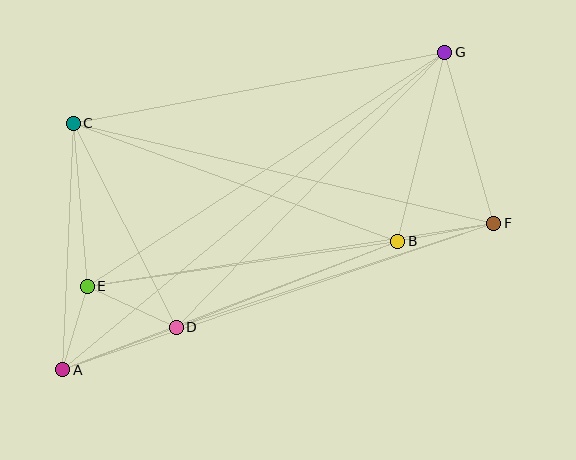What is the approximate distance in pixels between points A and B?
The distance between A and B is approximately 359 pixels.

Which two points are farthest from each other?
Points A and G are farthest from each other.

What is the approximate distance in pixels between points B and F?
The distance between B and F is approximately 97 pixels.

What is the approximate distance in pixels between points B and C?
The distance between B and C is approximately 345 pixels.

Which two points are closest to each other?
Points A and E are closest to each other.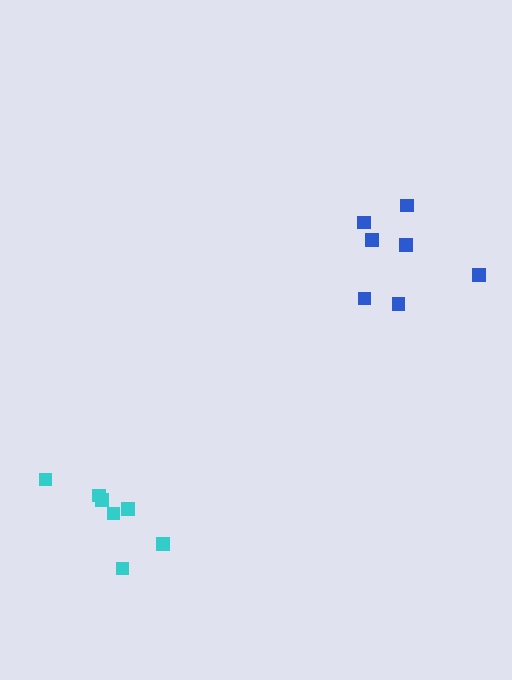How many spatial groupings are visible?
There are 2 spatial groupings.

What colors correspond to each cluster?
The clusters are colored: blue, cyan.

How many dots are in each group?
Group 1: 7 dots, Group 2: 7 dots (14 total).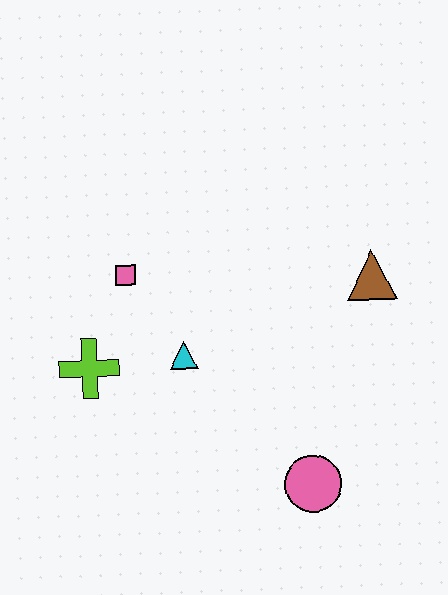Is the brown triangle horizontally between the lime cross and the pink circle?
No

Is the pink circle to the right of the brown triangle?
No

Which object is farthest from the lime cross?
The brown triangle is farthest from the lime cross.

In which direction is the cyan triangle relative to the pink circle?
The cyan triangle is above the pink circle.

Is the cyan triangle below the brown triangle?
Yes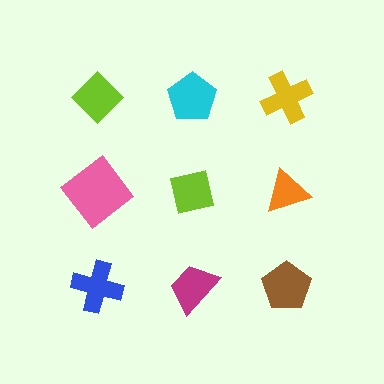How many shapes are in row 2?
3 shapes.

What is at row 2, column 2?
A lime square.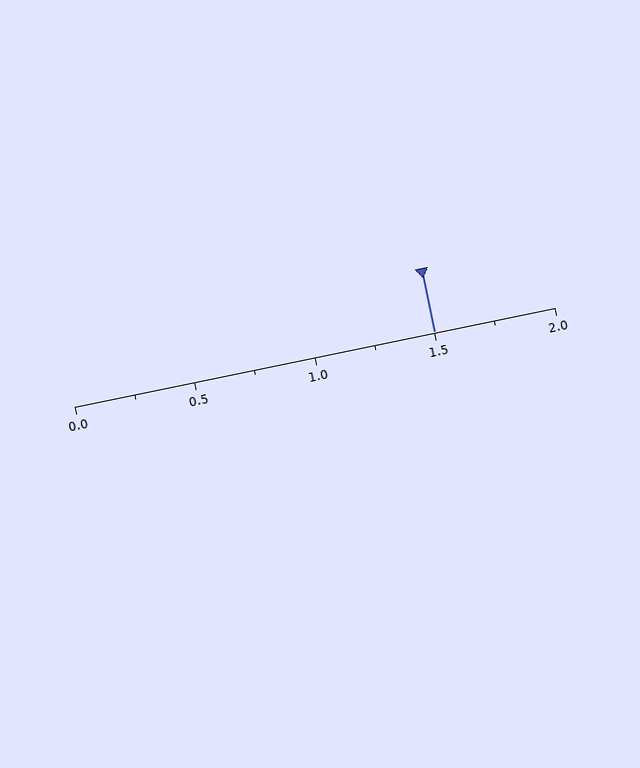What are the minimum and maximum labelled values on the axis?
The axis runs from 0.0 to 2.0.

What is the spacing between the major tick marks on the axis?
The major ticks are spaced 0.5 apart.